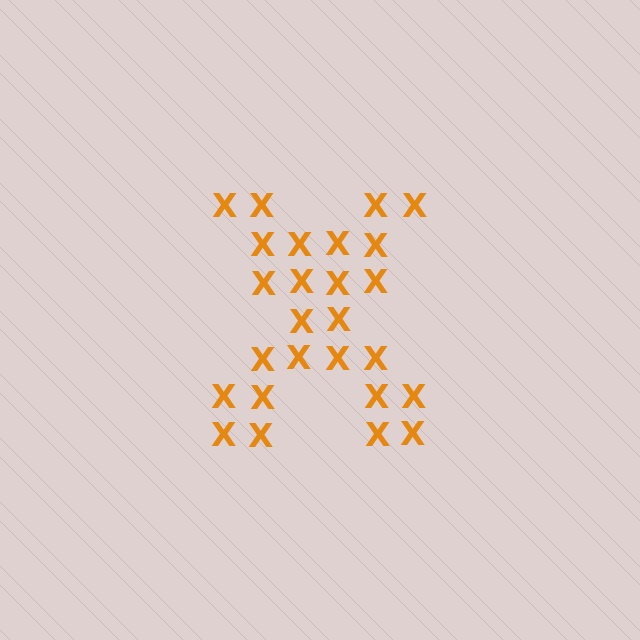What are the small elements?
The small elements are letter X's.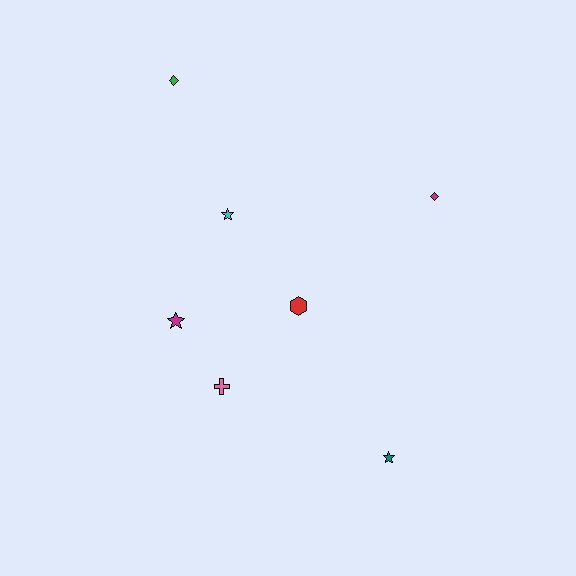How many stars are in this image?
There are 3 stars.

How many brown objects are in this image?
There are no brown objects.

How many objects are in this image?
There are 7 objects.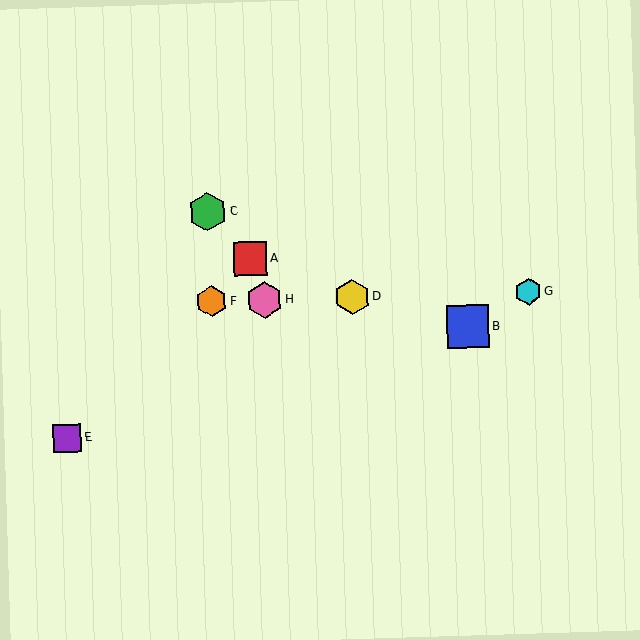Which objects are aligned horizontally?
Objects D, F, G, H are aligned horizontally.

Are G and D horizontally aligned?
Yes, both are at y≈292.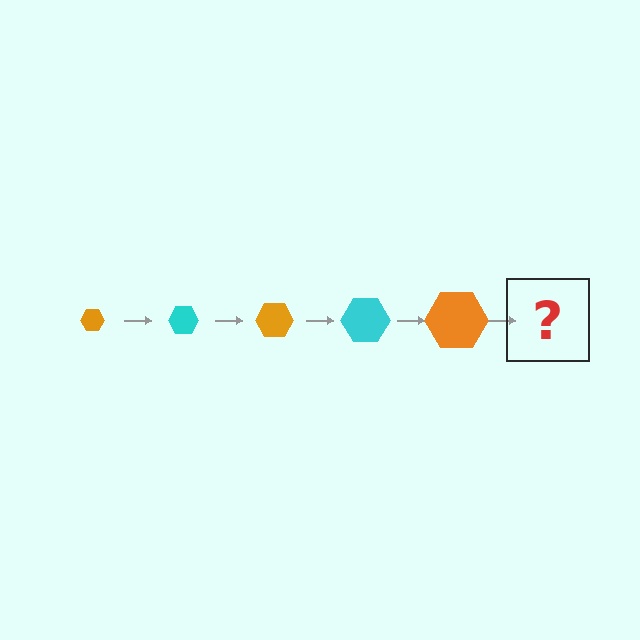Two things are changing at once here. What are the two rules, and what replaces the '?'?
The two rules are that the hexagon grows larger each step and the color cycles through orange and cyan. The '?' should be a cyan hexagon, larger than the previous one.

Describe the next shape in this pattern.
It should be a cyan hexagon, larger than the previous one.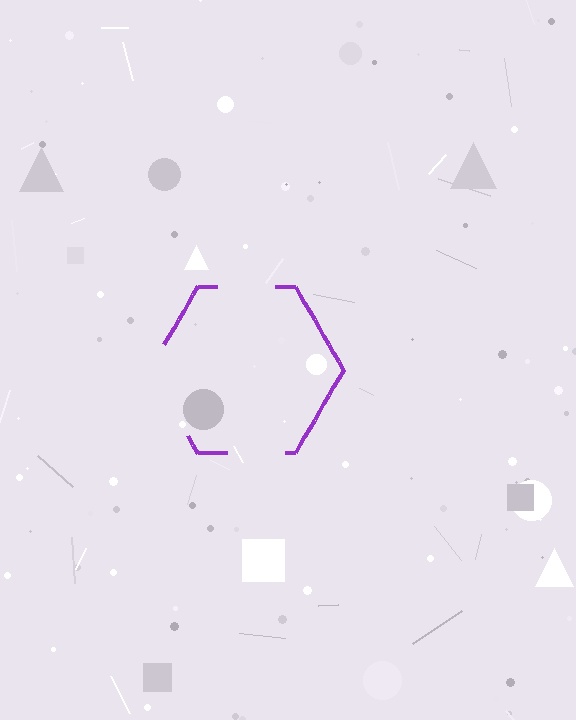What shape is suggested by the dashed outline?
The dashed outline suggests a hexagon.